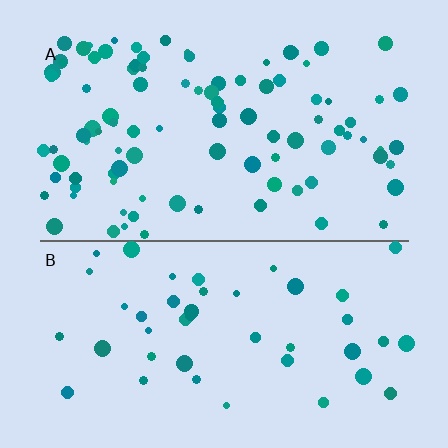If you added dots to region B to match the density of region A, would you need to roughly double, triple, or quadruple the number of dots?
Approximately double.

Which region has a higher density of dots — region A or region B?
A (the top).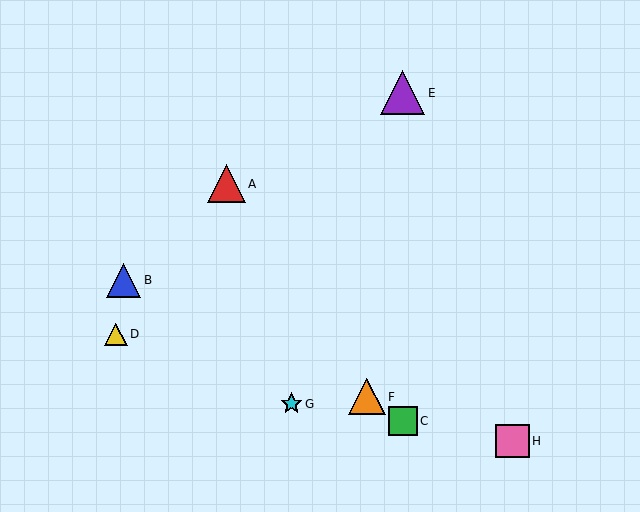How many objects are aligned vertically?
2 objects (C, E) are aligned vertically.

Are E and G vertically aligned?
No, E is at x≈403 and G is at x≈292.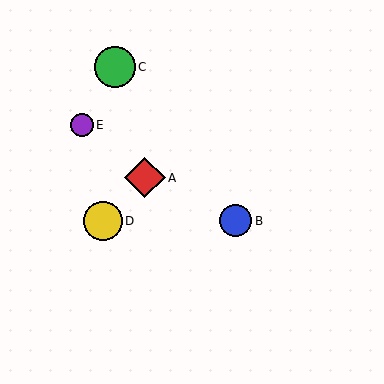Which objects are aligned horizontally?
Objects B, D are aligned horizontally.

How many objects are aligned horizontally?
2 objects (B, D) are aligned horizontally.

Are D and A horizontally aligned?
No, D is at y≈221 and A is at y≈178.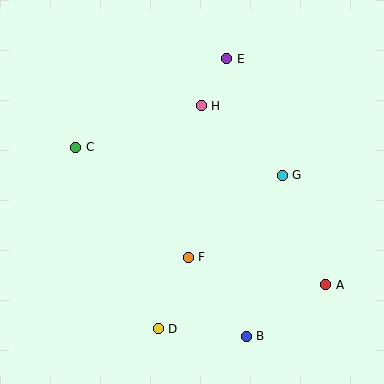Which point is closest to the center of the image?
Point F at (188, 257) is closest to the center.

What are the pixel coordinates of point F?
Point F is at (188, 257).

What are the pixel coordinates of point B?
Point B is at (246, 336).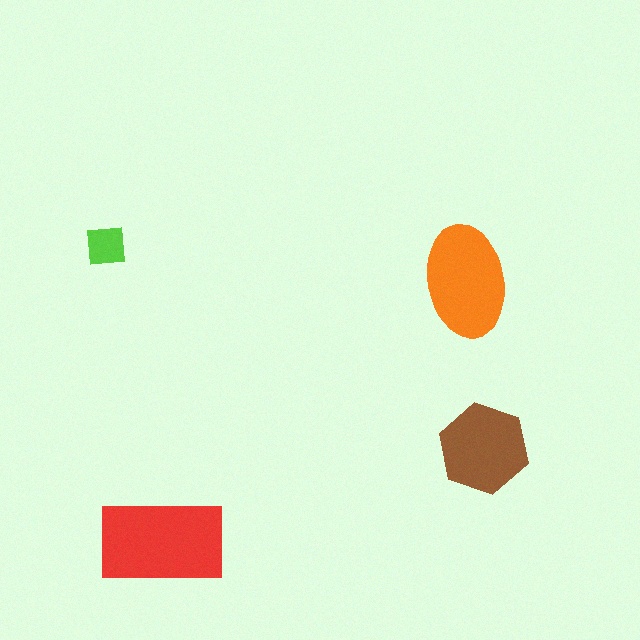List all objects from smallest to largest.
The lime square, the brown hexagon, the orange ellipse, the red rectangle.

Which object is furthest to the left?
The lime square is leftmost.